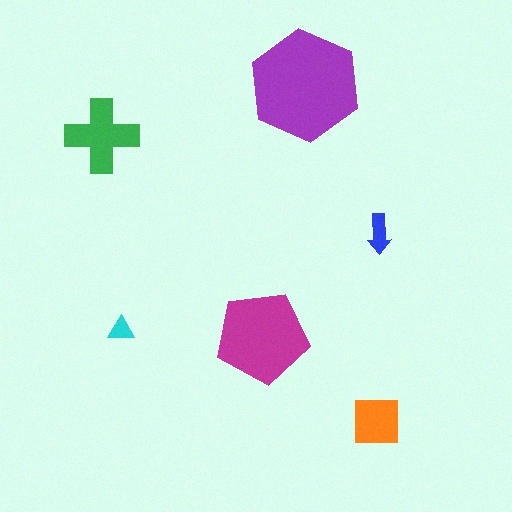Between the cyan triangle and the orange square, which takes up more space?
The orange square.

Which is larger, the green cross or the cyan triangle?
The green cross.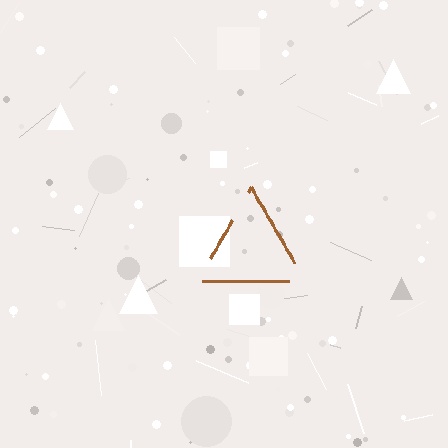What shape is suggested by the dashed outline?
The dashed outline suggests a triangle.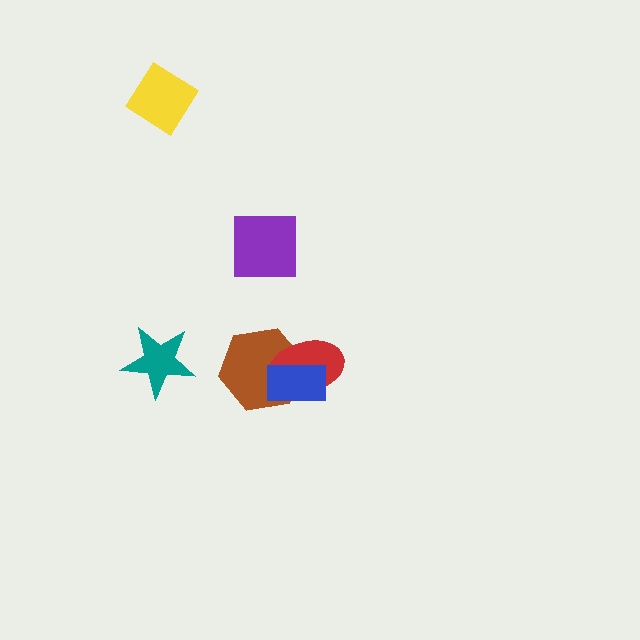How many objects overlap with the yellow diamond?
0 objects overlap with the yellow diamond.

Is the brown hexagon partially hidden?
Yes, it is partially covered by another shape.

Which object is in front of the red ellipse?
The blue rectangle is in front of the red ellipse.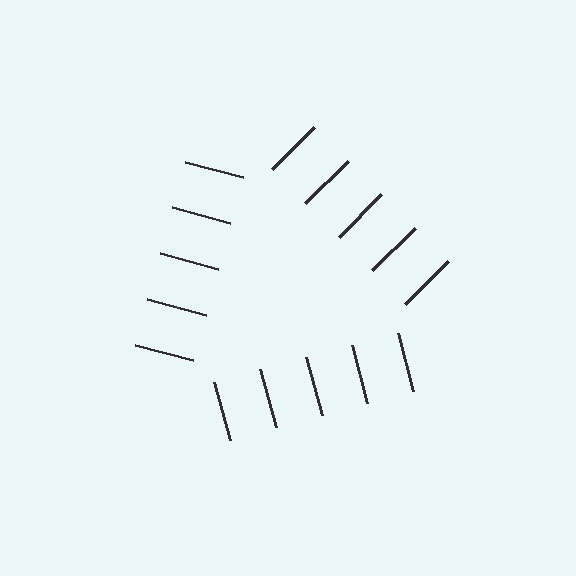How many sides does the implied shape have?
3 sides — the line-ends trace a triangle.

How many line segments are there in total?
15 — 5 along each of the 3 edges.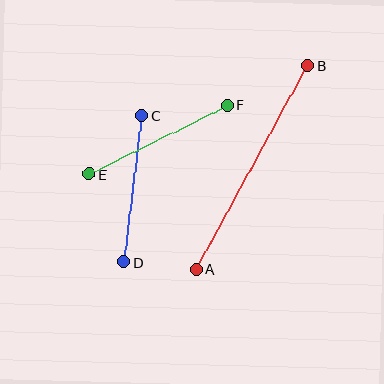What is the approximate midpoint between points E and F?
The midpoint is at approximately (158, 140) pixels.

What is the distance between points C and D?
The distance is approximately 148 pixels.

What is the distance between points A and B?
The distance is approximately 232 pixels.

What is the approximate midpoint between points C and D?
The midpoint is at approximately (133, 189) pixels.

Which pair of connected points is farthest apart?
Points A and B are farthest apart.